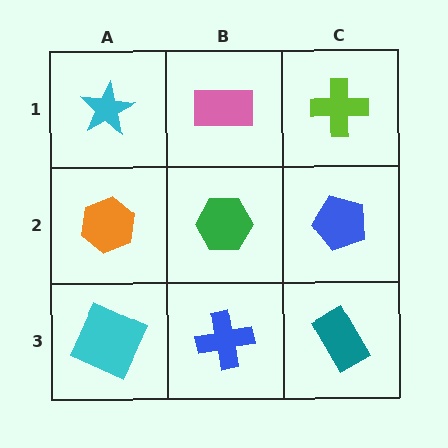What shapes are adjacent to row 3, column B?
A green hexagon (row 2, column B), a cyan square (row 3, column A), a teal rectangle (row 3, column C).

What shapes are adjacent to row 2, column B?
A pink rectangle (row 1, column B), a blue cross (row 3, column B), an orange hexagon (row 2, column A), a blue pentagon (row 2, column C).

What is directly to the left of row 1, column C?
A pink rectangle.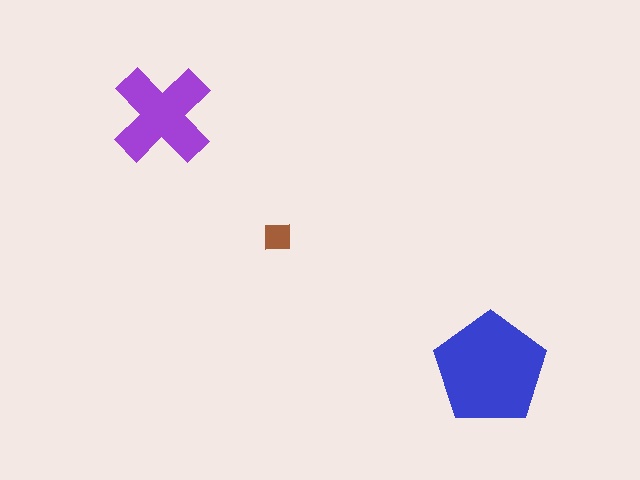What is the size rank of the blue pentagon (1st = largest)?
1st.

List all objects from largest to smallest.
The blue pentagon, the purple cross, the brown square.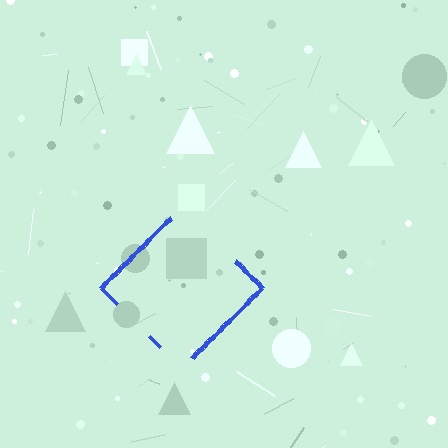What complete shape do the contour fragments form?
The contour fragments form a diamond.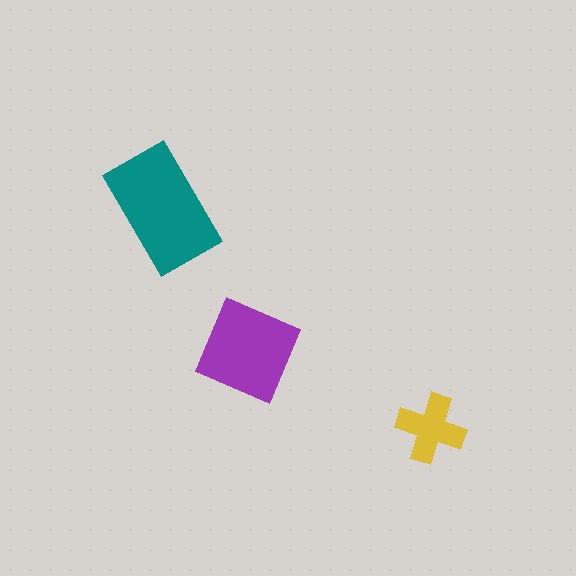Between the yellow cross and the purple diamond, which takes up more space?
The purple diamond.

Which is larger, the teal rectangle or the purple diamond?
The teal rectangle.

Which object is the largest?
The teal rectangle.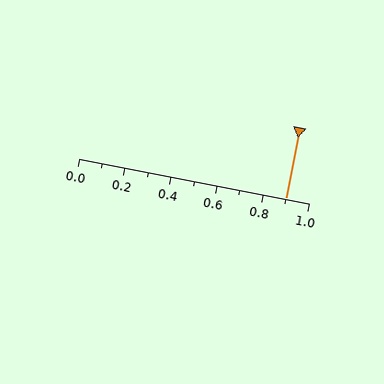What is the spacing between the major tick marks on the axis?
The major ticks are spaced 0.2 apart.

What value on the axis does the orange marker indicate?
The marker indicates approximately 0.9.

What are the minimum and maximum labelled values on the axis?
The axis runs from 0.0 to 1.0.